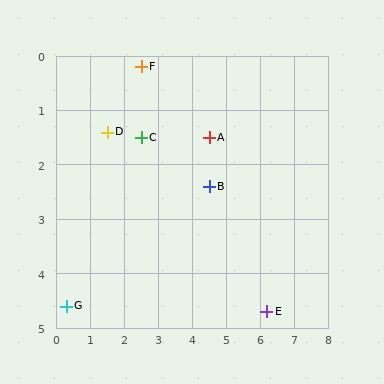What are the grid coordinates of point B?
Point B is at approximately (4.5, 2.4).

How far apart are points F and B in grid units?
Points F and B are about 3.0 grid units apart.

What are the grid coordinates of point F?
Point F is at approximately (2.5, 0.2).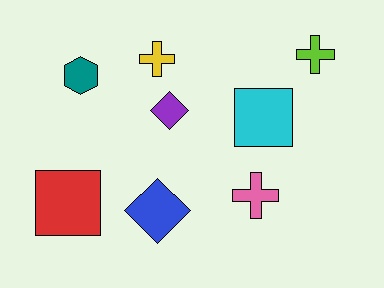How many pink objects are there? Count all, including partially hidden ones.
There is 1 pink object.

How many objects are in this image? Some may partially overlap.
There are 8 objects.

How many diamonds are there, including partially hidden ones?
There are 2 diamonds.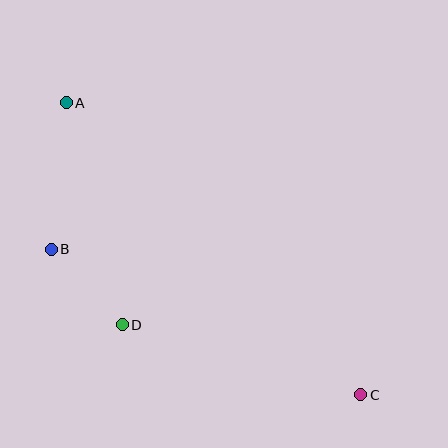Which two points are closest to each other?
Points B and D are closest to each other.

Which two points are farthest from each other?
Points A and C are farthest from each other.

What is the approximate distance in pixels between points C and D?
The distance between C and D is approximately 248 pixels.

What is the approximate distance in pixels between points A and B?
The distance between A and B is approximately 147 pixels.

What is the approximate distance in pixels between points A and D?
The distance between A and D is approximately 229 pixels.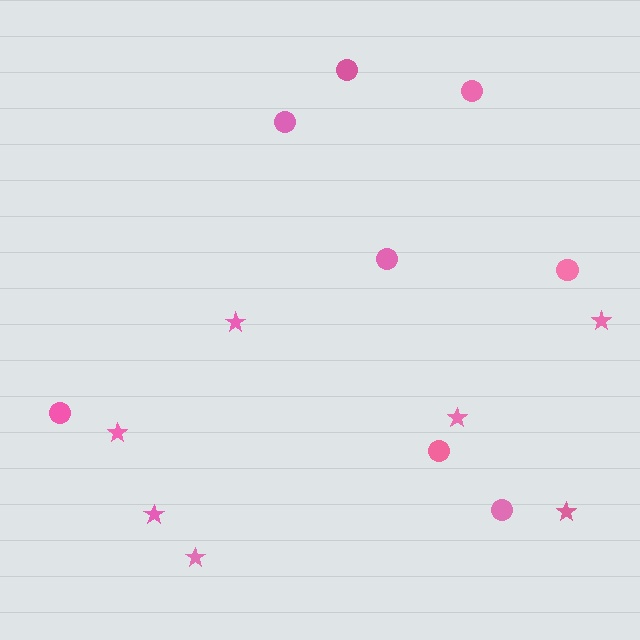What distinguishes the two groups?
There are 2 groups: one group of circles (8) and one group of stars (7).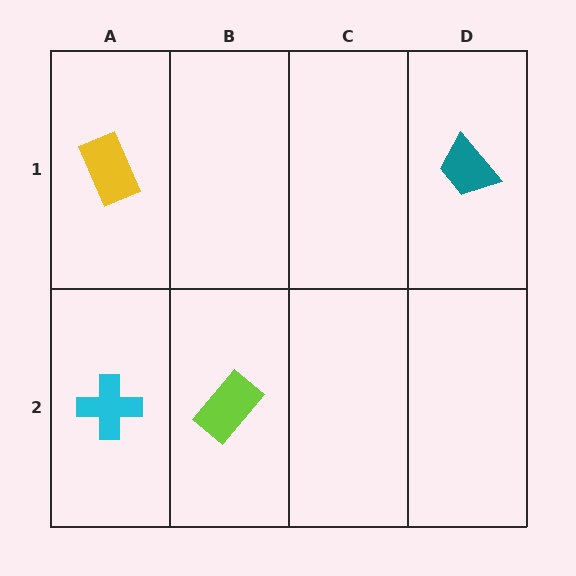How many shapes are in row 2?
2 shapes.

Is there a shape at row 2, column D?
No, that cell is empty.